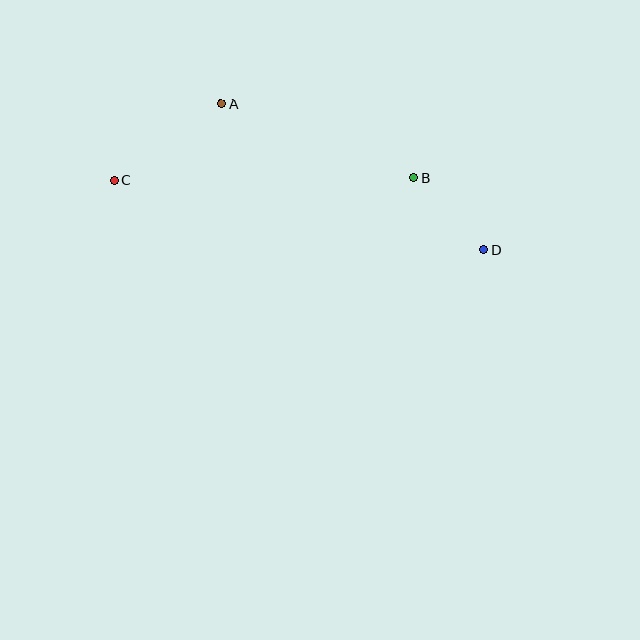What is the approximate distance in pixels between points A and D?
The distance between A and D is approximately 300 pixels.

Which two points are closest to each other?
Points B and D are closest to each other.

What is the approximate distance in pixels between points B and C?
The distance between B and C is approximately 299 pixels.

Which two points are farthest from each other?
Points C and D are farthest from each other.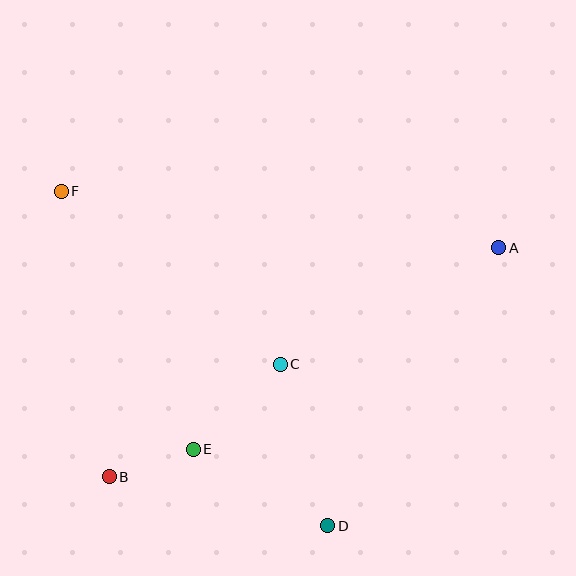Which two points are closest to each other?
Points B and E are closest to each other.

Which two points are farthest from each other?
Points A and B are farthest from each other.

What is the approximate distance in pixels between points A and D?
The distance between A and D is approximately 326 pixels.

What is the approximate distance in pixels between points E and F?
The distance between E and F is approximately 290 pixels.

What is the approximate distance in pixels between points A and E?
The distance between A and E is approximately 366 pixels.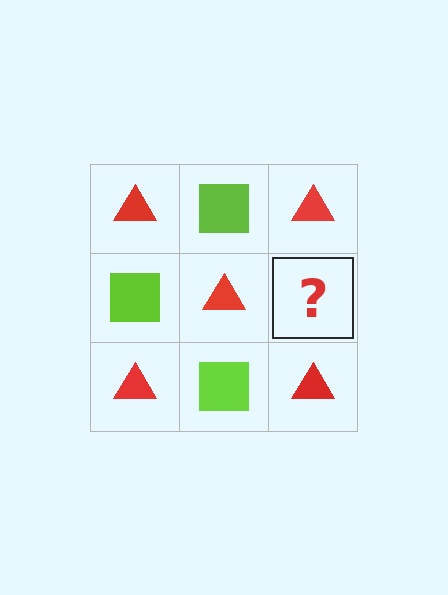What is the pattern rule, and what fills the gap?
The rule is that it alternates red triangle and lime square in a checkerboard pattern. The gap should be filled with a lime square.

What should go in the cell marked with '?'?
The missing cell should contain a lime square.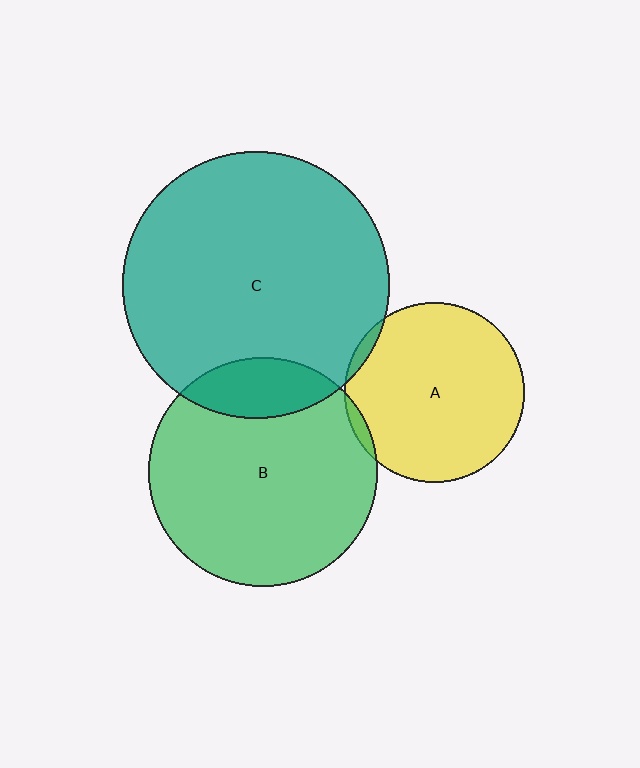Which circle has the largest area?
Circle C (teal).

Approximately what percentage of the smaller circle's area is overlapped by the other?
Approximately 15%.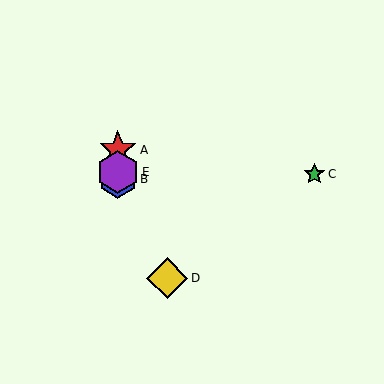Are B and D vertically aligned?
No, B is at x≈118 and D is at x≈167.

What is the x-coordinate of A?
Object A is at x≈118.